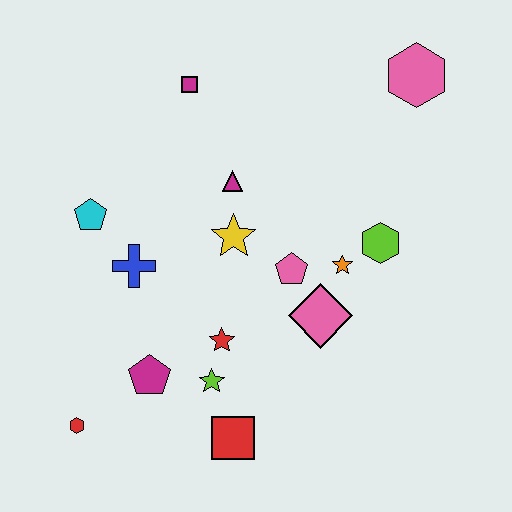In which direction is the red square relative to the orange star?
The red square is below the orange star.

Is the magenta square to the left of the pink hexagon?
Yes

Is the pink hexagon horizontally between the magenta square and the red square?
No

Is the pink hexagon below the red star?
No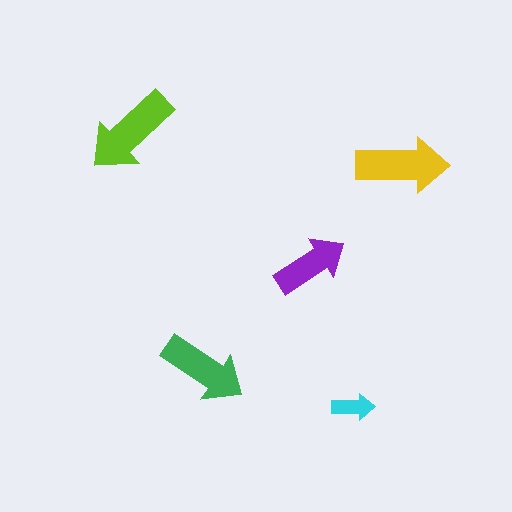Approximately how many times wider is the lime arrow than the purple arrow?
About 1.5 times wider.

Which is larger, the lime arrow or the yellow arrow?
The lime one.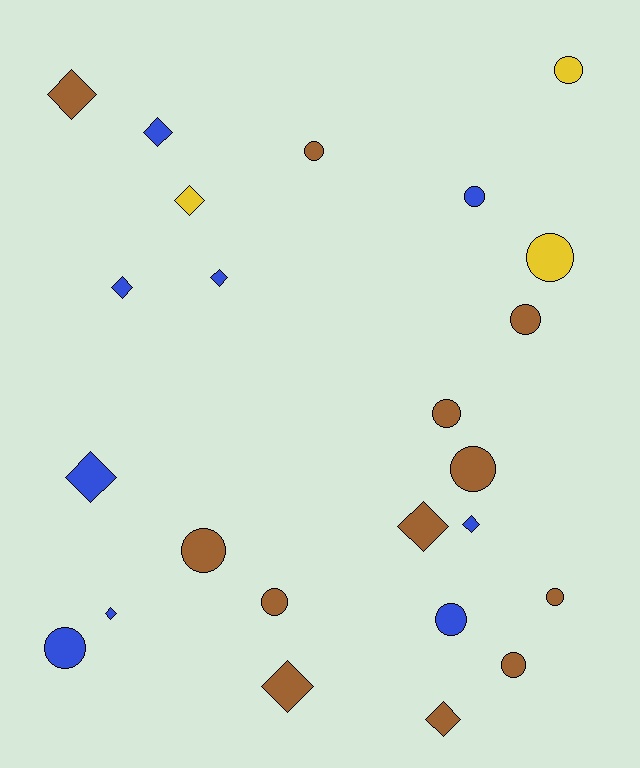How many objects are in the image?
There are 24 objects.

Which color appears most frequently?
Brown, with 12 objects.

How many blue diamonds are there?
There are 6 blue diamonds.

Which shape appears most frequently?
Circle, with 13 objects.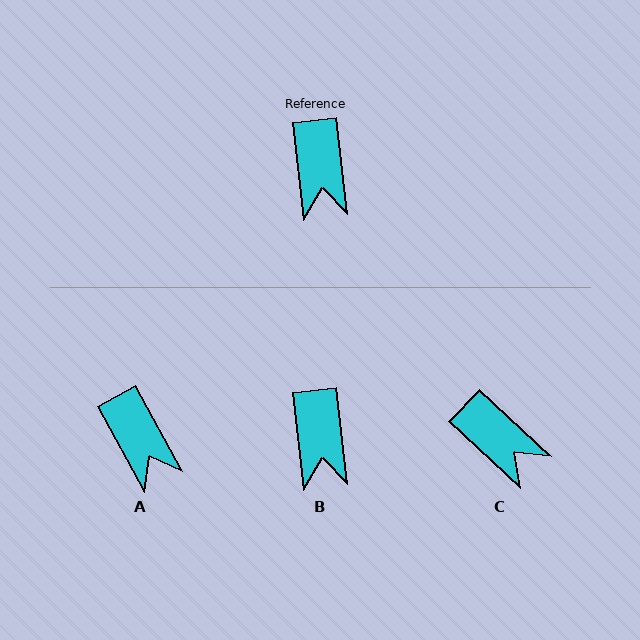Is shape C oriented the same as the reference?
No, it is off by about 40 degrees.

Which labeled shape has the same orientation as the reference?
B.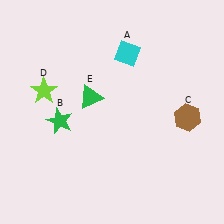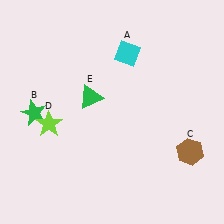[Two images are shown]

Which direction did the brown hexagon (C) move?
The brown hexagon (C) moved down.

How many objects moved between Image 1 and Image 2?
3 objects moved between the two images.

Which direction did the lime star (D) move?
The lime star (D) moved down.